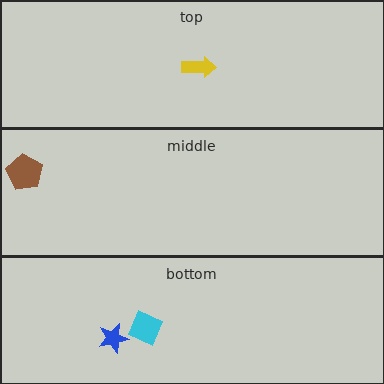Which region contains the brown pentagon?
The middle region.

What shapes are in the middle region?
The brown pentagon.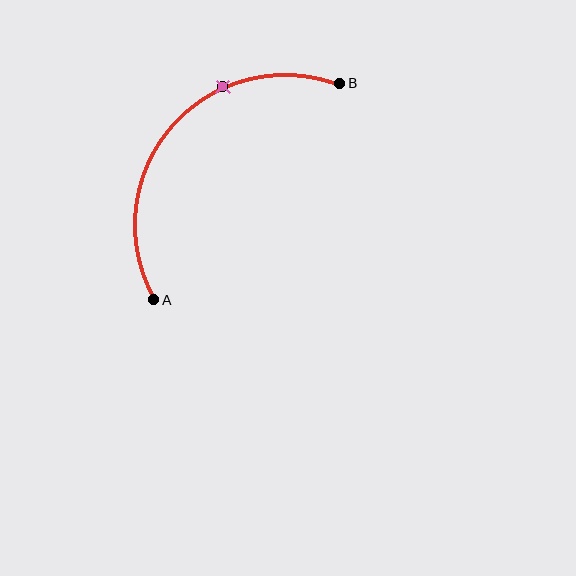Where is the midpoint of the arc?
The arc midpoint is the point on the curve farthest from the straight line joining A and B. It sits above and to the left of that line.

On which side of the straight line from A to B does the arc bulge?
The arc bulges above and to the left of the straight line connecting A and B.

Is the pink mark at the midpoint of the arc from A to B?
No. The pink mark lies on the arc but is closer to endpoint B. The arc midpoint would be at the point on the curve equidistant along the arc from both A and B.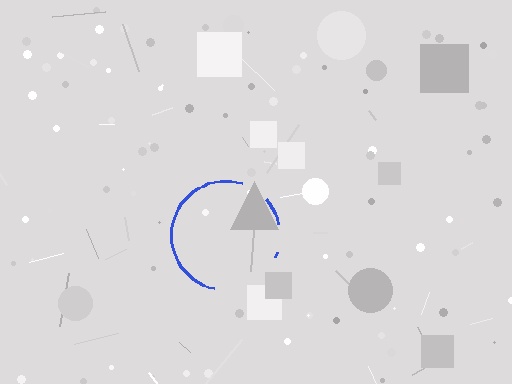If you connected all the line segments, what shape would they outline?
They would outline a circle.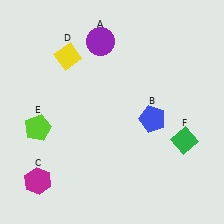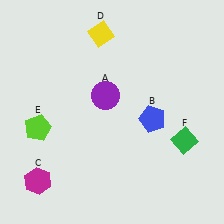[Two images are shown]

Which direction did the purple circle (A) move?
The purple circle (A) moved down.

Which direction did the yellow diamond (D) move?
The yellow diamond (D) moved right.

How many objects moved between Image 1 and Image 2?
2 objects moved between the two images.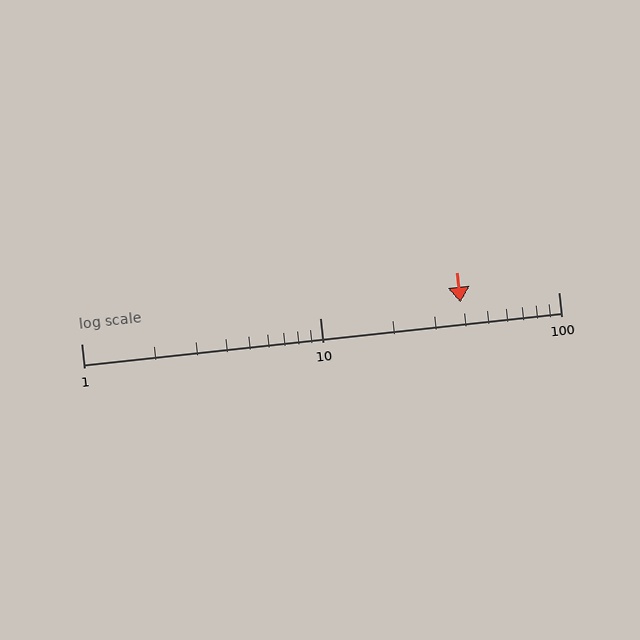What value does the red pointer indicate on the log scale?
The pointer indicates approximately 39.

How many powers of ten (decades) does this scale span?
The scale spans 2 decades, from 1 to 100.